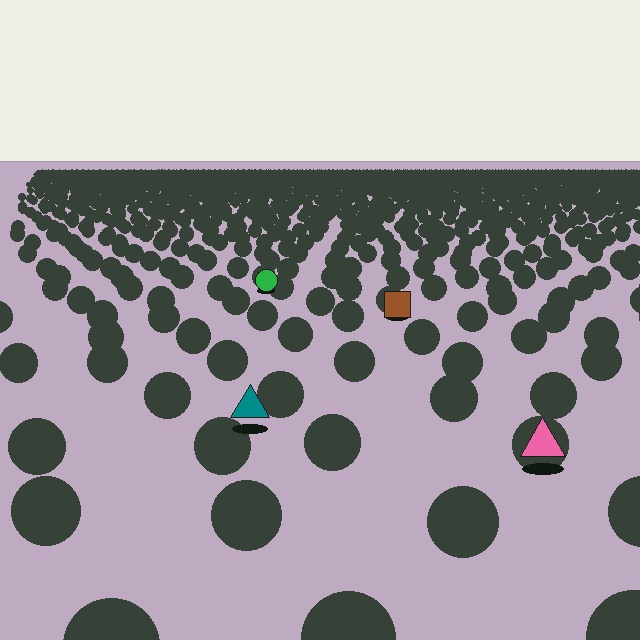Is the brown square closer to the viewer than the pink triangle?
No. The pink triangle is closer — you can tell from the texture gradient: the ground texture is coarser near it.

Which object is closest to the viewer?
The pink triangle is closest. The texture marks near it are larger and more spread out.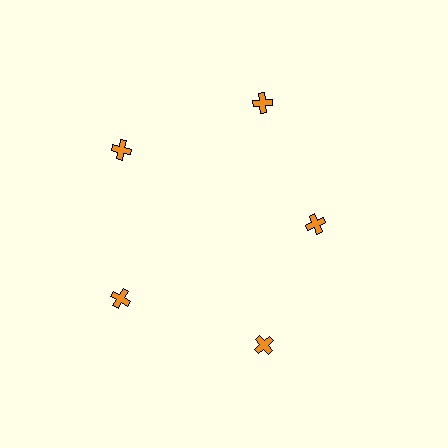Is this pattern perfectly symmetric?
No. The 5 orange crosses are arranged in a ring, but one element near the 3 o'clock position is pulled inward toward the center, breaking the 5-fold rotational symmetry.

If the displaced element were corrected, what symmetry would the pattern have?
It would have 5-fold rotational symmetry — the pattern would map onto itself every 72 degrees.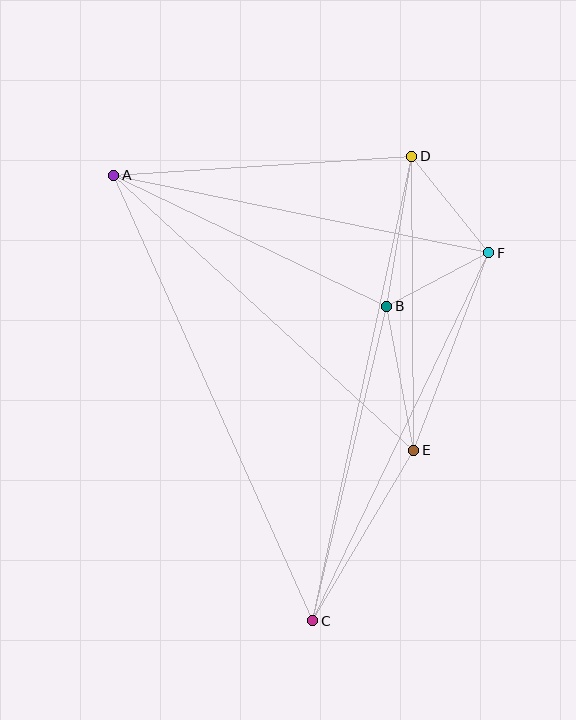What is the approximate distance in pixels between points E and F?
The distance between E and F is approximately 211 pixels.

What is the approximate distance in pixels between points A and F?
The distance between A and F is approximately 383 pixels.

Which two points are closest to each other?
Points B and F are closest to each other.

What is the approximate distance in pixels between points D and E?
The distance between D and E is approximately 294 pixels.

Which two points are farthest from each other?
Points A and C are farthest from each other.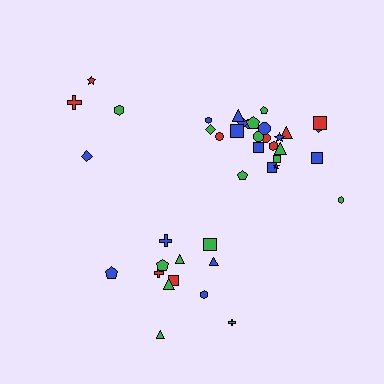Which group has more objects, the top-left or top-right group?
The top-right group.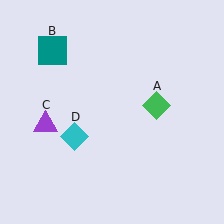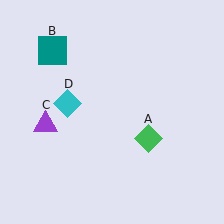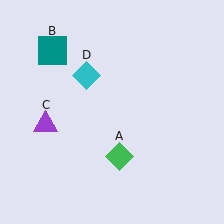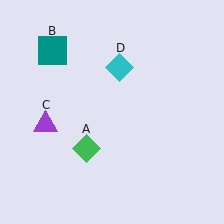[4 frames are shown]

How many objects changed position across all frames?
2 objects changed position: green diamond (object A), cyan diamond (object D).